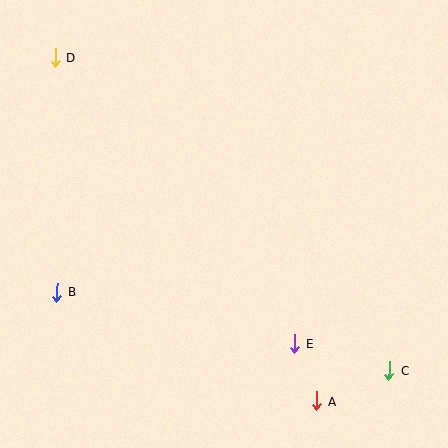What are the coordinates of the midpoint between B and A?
The midpoint between B and A is at (187, 347).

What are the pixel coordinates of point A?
Point A is at (317, 401).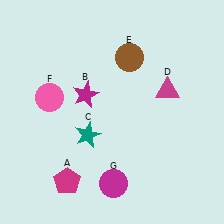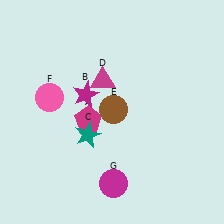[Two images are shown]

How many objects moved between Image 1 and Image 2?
3 objects moved between the two images.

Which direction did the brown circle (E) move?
The brown circle (E) moved down.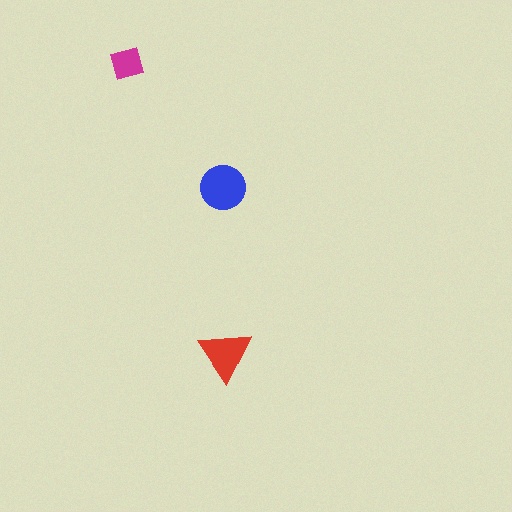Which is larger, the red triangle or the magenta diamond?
The red triangle.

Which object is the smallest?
The magenta diamond.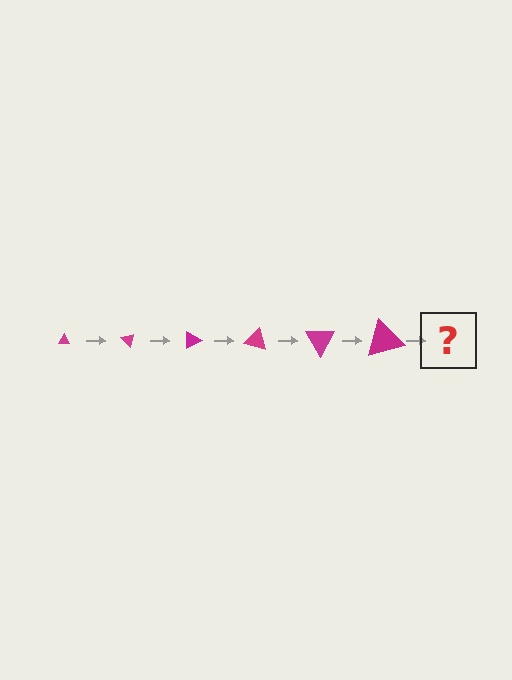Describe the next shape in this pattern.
It should be a triangle, larger than the previous one and rotated 270 degrees from the start.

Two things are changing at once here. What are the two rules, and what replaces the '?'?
The two rules are that the triangle grows larger each step and it rotates 45 degrees each step. The '?' should be a triangle, larger than the previous one and rotated 270 degrees from the start.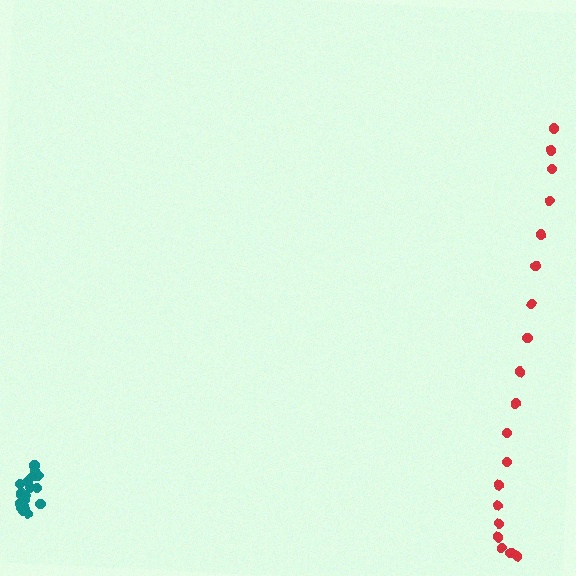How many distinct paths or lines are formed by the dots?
There are 2 distinct paths.